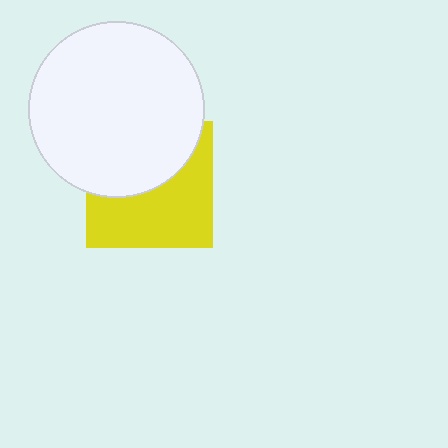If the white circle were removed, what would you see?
You would see the complete yellow square.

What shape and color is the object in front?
The object in front is a white circle.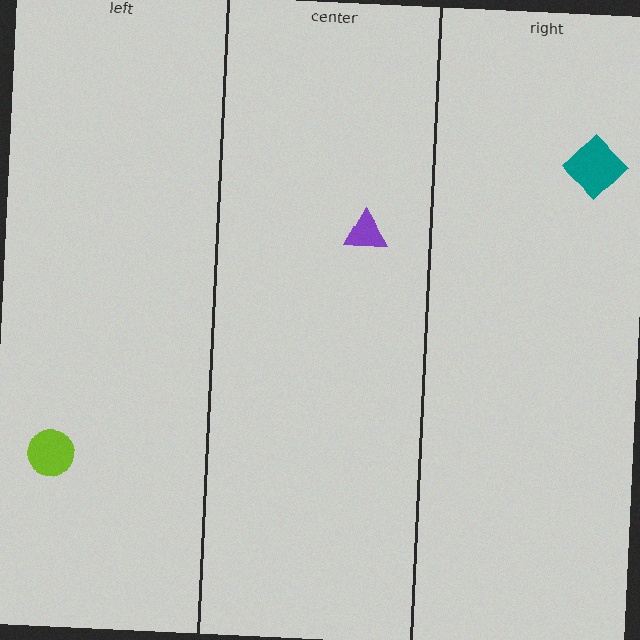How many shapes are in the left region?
1.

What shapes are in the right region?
The teal diamond.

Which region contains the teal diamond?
The right region.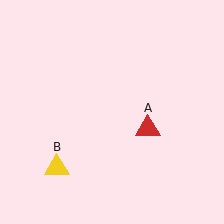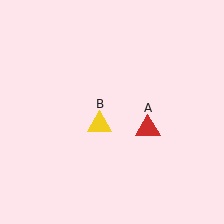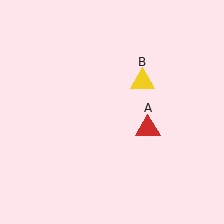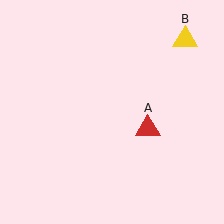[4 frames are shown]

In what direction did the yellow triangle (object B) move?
The yellow triangle (object B) moved up and to the right.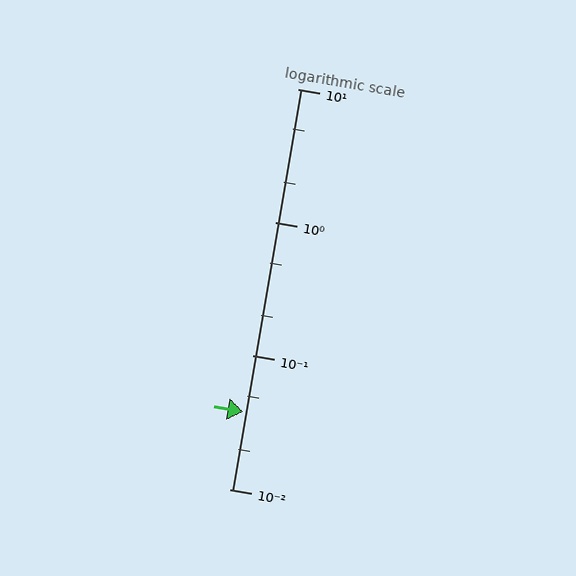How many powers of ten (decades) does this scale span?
The scale spans 3 decades, from 0.01 to 10.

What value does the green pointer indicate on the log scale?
The pointer indicates approximately 0.038.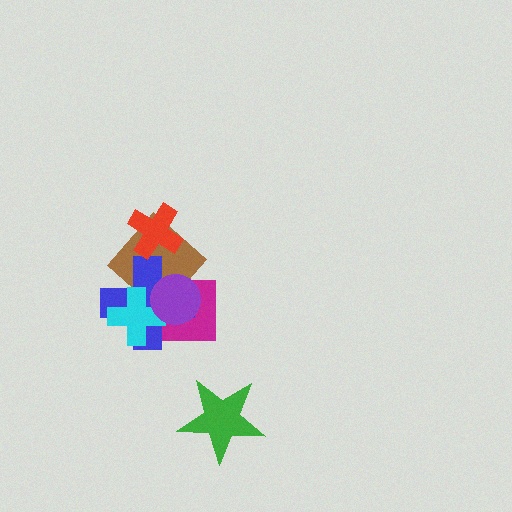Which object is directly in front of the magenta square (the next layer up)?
The blue cross is directly in front of the magenta square.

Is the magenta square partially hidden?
Yes, it is partially covered by another shape.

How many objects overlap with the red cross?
1 object overlaps with the red cross.